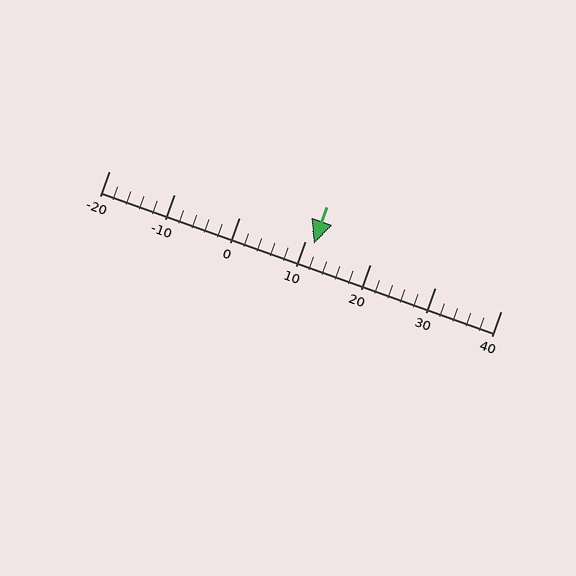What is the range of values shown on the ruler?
The ruler shows values from -20 to 40.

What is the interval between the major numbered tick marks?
The major tick marks are spaced 10 units apart.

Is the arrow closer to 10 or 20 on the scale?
The arrow is closer to 10.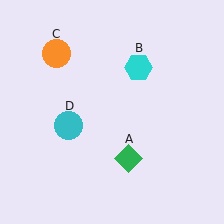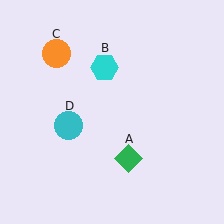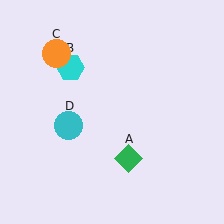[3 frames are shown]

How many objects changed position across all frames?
1 object changed position: cyan hexagon (object B).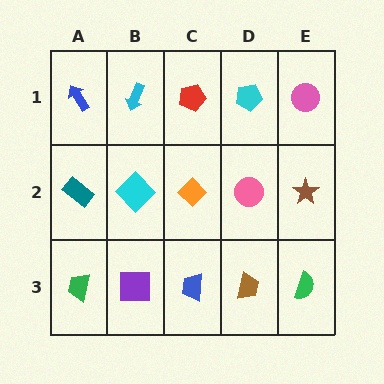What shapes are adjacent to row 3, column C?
An orange diamond (row 2, column C), a purple square (row 3, column B), a brown trapezoid (row 3, column D).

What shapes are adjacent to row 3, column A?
A teal rectangle (row 2, column A), a purple square (row 3, column B).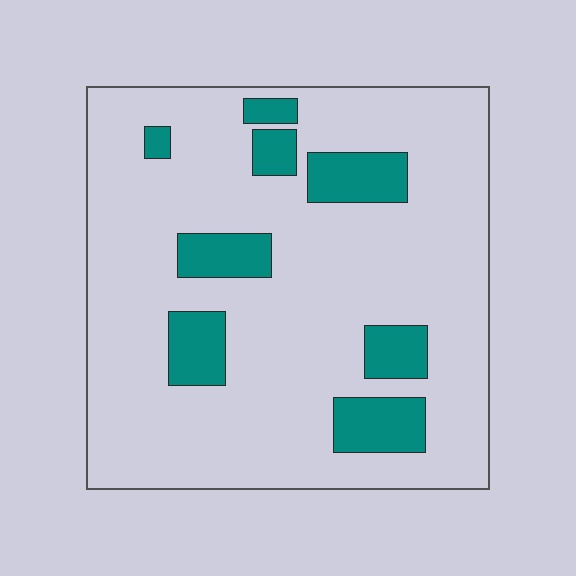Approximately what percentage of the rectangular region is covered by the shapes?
Approximately 15%.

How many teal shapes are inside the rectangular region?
8.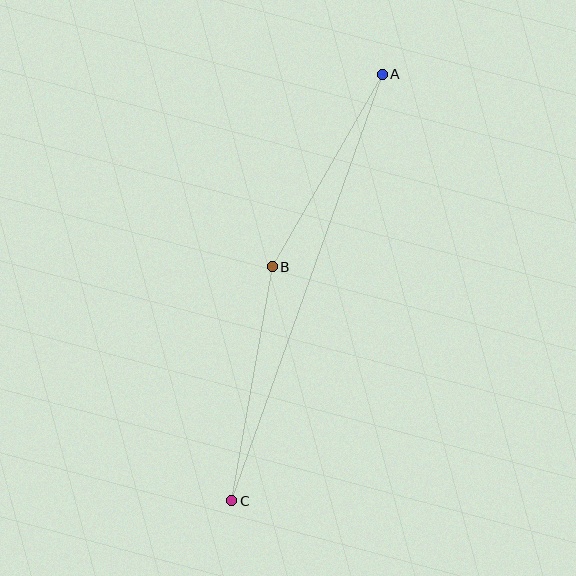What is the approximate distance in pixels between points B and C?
The distance between B and C is approximately 237 pixels.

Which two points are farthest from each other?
Points A and C are farthest from each other.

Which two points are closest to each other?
Points A and B are closest to each other.